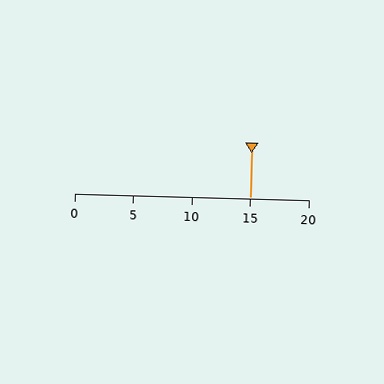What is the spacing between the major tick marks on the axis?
The major ticks are spaced 5 apart.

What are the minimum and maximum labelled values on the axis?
The axis runs from 0 to 20.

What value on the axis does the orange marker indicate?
The marker indicates approximately 15.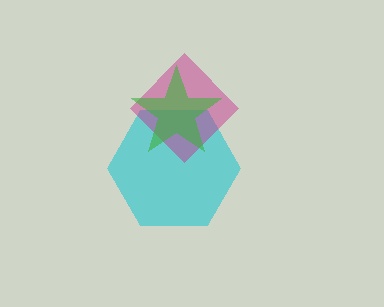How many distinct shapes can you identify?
There are 3 distinct shapes: a cyan hexagon, a magenta diamond, a green star.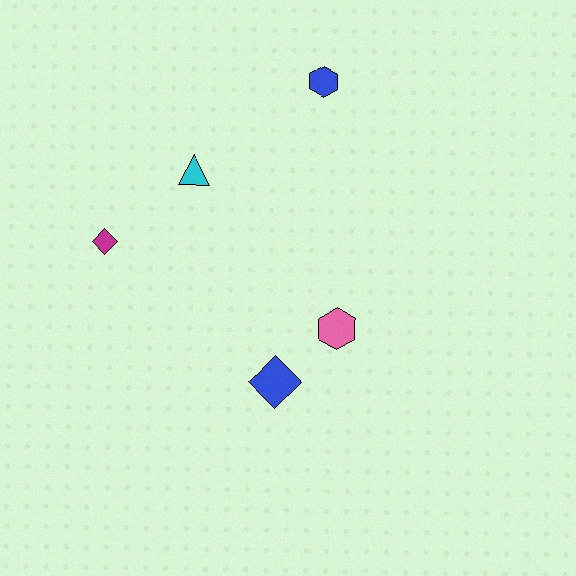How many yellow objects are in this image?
There are no yellow objects.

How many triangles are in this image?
There is 1 triangle.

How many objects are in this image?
There are 5 objects.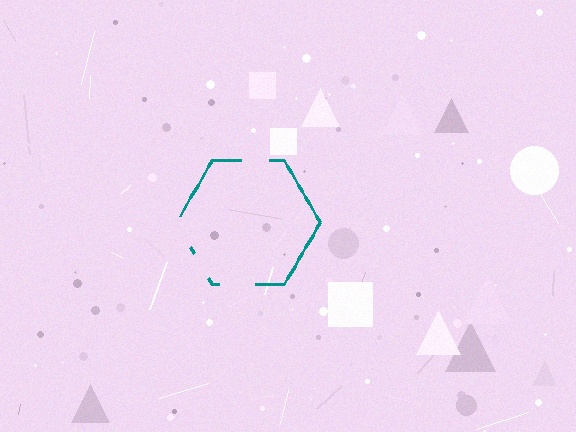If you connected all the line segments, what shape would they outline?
They would outline a hexagon.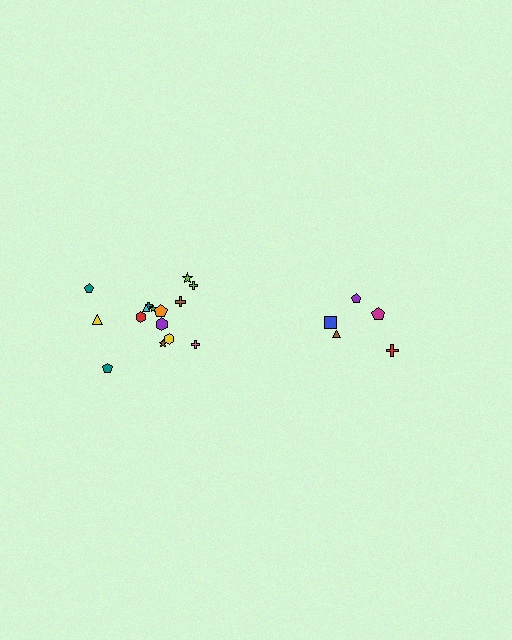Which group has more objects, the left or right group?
The left group.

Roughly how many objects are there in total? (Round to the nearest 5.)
Roughly 20 objects in total.